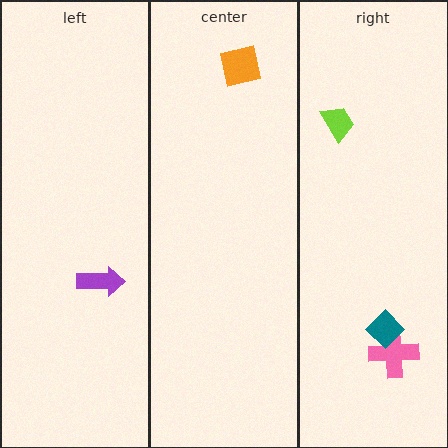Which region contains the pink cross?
The right region.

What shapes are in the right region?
The pink cross, the lime trapezoid, the teal diamond.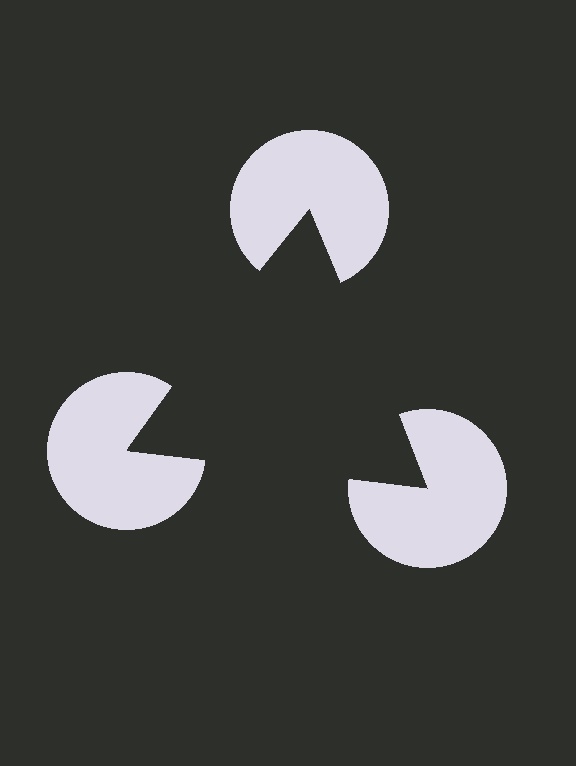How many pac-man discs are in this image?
There are 3 — one at each vertex of the illusory triangle.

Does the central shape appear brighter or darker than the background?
It typically appears slightly darker than the background, even though no actual brightness change is drawn.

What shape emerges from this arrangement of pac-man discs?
An illusory triangle — its edges are inferred from the aligned wedge cuts in the pac-man discs, not physically drawn.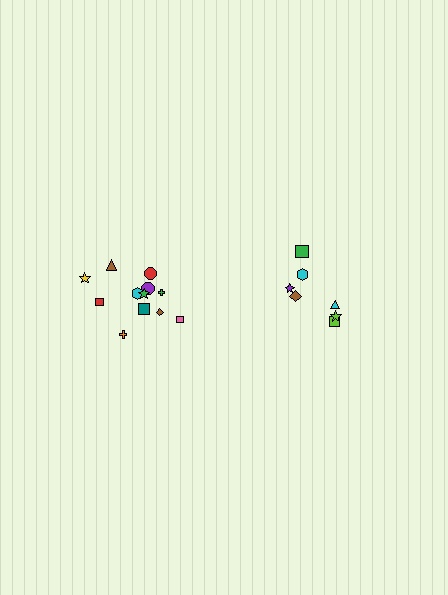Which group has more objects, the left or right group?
The left group.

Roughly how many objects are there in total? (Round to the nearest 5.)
Roughly 20 objects in total.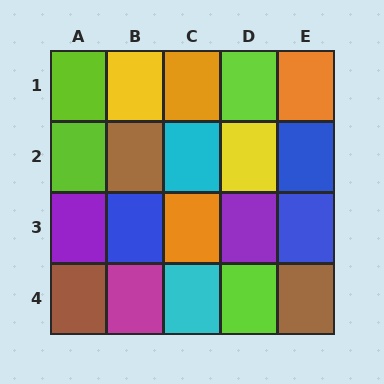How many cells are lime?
4 cells are lime.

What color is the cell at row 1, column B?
Yellow.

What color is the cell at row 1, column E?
Orange.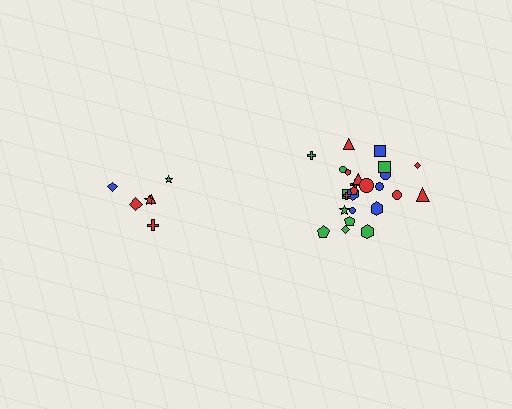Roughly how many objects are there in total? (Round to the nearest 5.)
Roughly 30 objects in total.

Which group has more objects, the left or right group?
The right group.